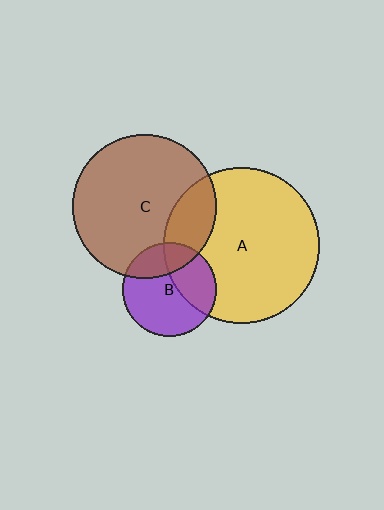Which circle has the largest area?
Circle A (yellow).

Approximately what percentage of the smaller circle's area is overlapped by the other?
Approximately 35%.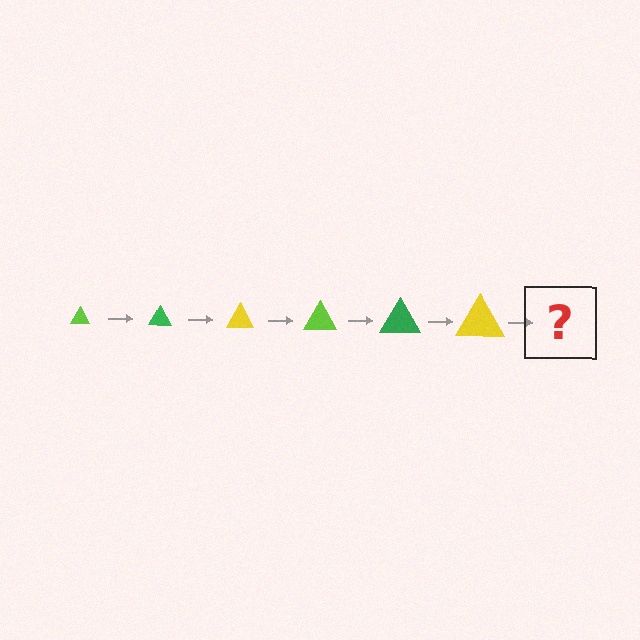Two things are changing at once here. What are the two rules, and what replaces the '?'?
The two rules are that the triangle grows larger each step and the color cycles through lime, green, and yellow. The '?' should be a lime triangle, larger than the previous one.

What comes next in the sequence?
The next element should be a lime triangle, larger than the previous one.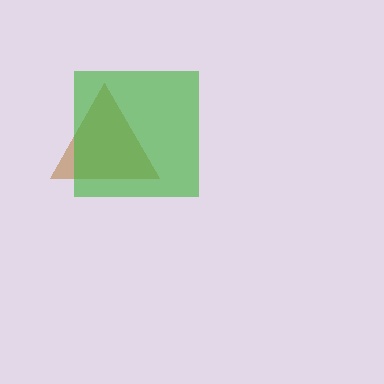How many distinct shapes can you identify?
There are 2 distinct shapes: a brown triangle, a green square.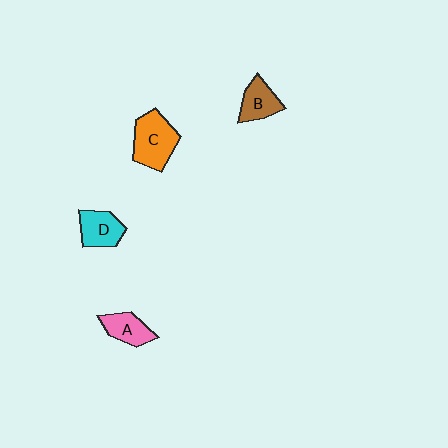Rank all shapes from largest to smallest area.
From largest to smallest: C (orange), D (cyan), B (brown), A (pink).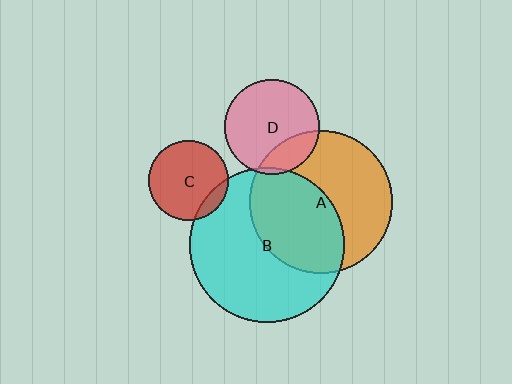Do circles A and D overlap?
Yes.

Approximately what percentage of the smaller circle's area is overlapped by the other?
Approximately 20%.